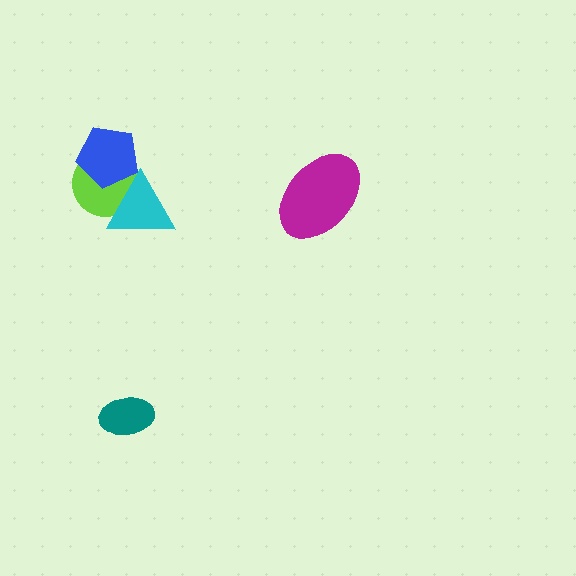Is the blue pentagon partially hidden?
Yes, it is partially covered by another shape.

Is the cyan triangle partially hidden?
No, no other shape covers it.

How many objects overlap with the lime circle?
2 objects overlap with the lime circle.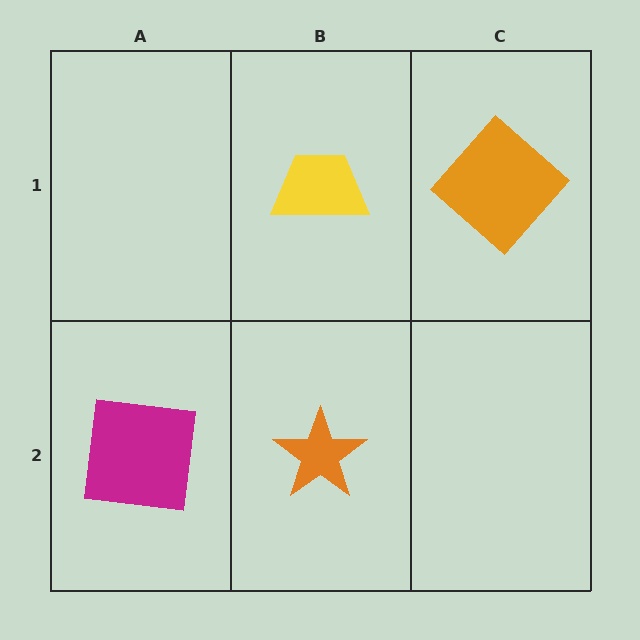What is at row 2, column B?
An orange star.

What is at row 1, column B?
A yellow trapezoid.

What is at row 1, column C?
An orange diamond.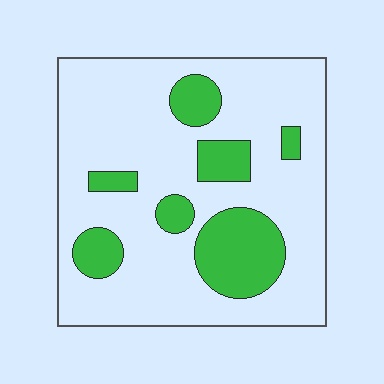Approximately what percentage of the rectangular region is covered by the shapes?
Approximately 20%.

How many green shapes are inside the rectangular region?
7.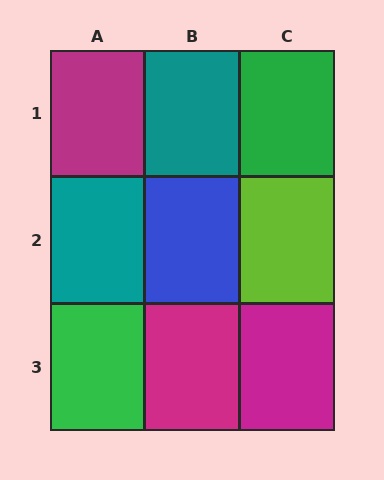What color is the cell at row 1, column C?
Green.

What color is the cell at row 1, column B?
Teal.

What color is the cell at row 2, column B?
Blue.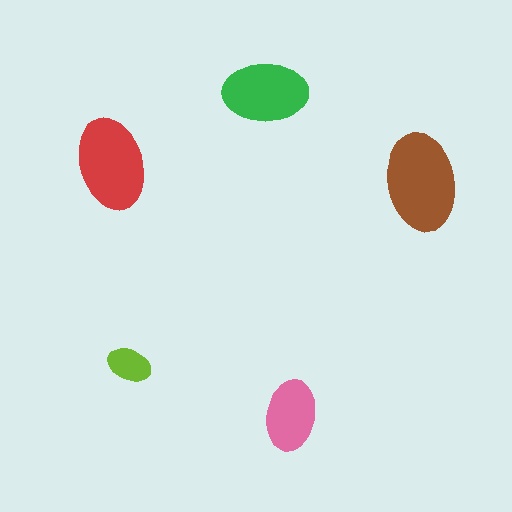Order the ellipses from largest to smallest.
the brown one, the red one, the green one, the pink one, the lime one.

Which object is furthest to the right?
The brown ellipse is rightmost.